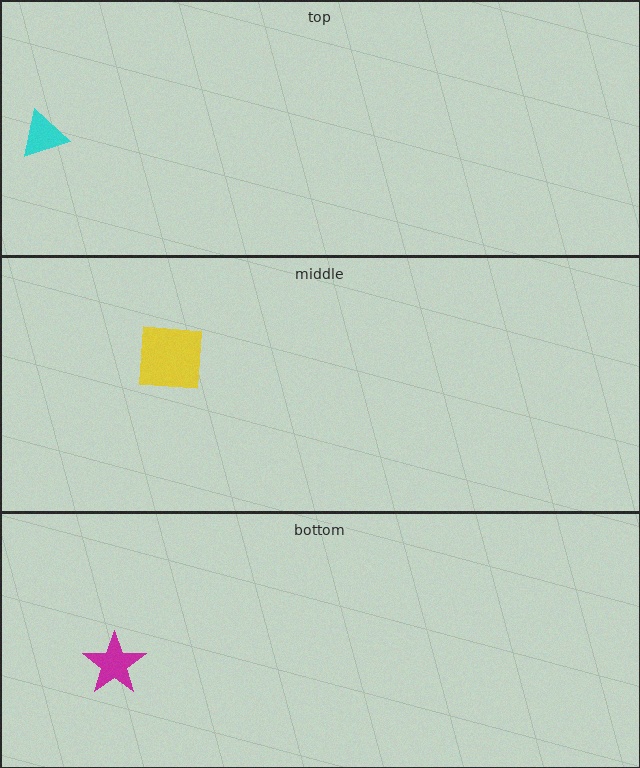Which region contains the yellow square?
The middle region.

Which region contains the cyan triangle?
The top region.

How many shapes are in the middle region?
1.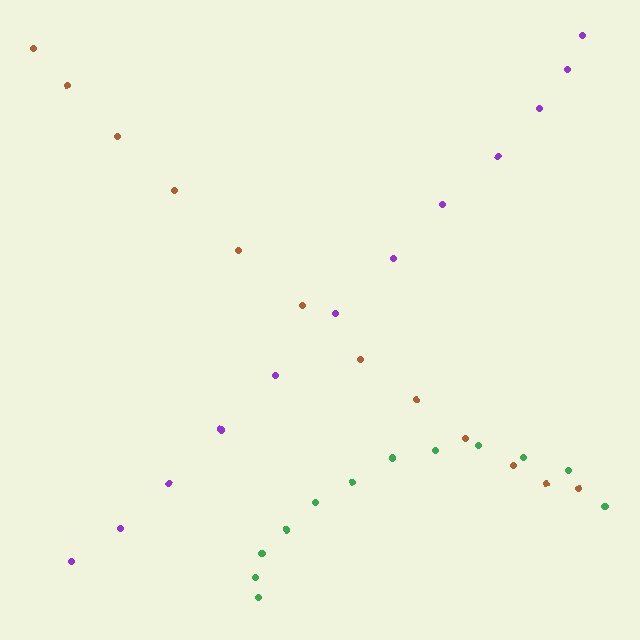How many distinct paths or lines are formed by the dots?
There are 3 distinct paths.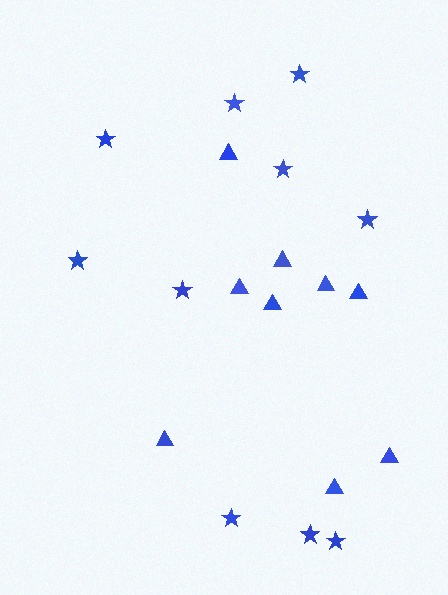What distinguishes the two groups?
There are 2 groups: one group of triangles (9) and one group of stars (10).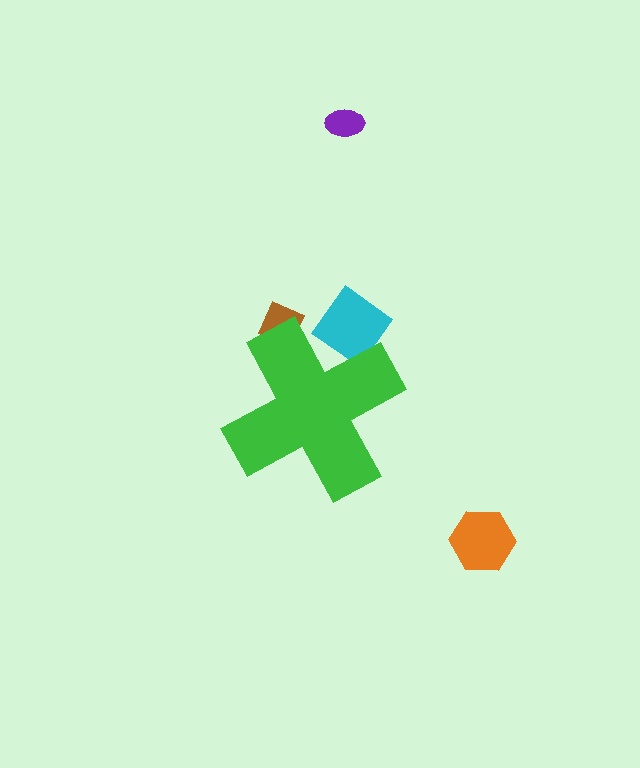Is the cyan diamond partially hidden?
Yes, the cyan diamond is partially hidden behind the green cross.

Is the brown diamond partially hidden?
Yes, the brown diamond is partially hidden behind the green cross.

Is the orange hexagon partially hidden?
No, the orange hexagon is fully visible.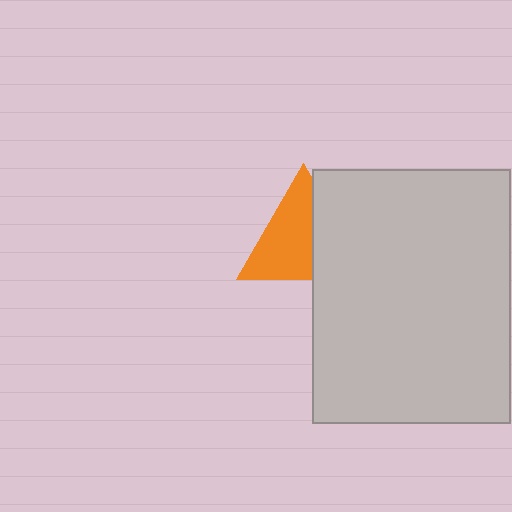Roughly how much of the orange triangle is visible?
About half of it is visible (roughly 61%).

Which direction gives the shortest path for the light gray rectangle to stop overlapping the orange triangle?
Moving right gives the shortest separation.